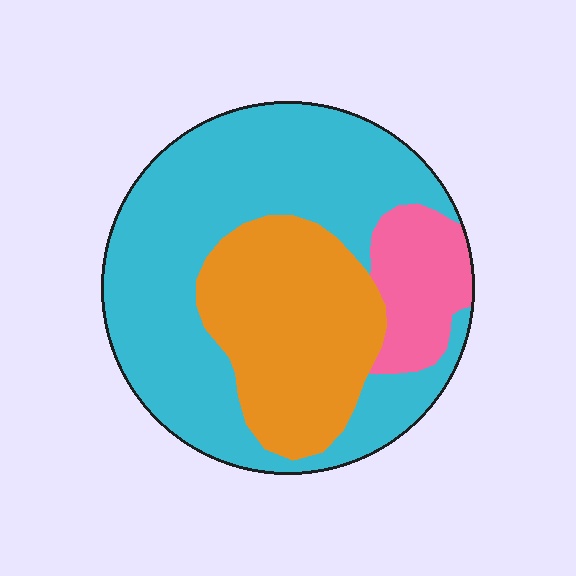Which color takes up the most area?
Cyan, at roughly 60%.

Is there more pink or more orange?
Orange.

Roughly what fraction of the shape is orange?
Orange takes up about one third (1/3) of the shape.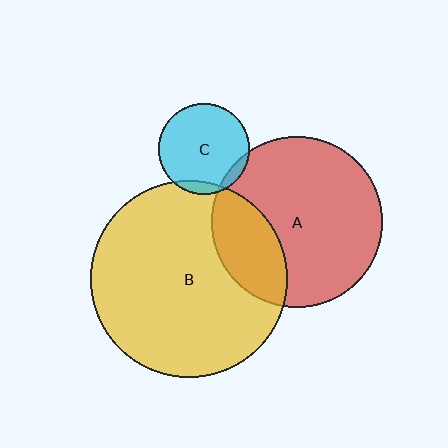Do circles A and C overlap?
Yes.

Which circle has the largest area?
Circle B (yellow).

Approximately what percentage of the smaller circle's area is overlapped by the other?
Approximately 5%.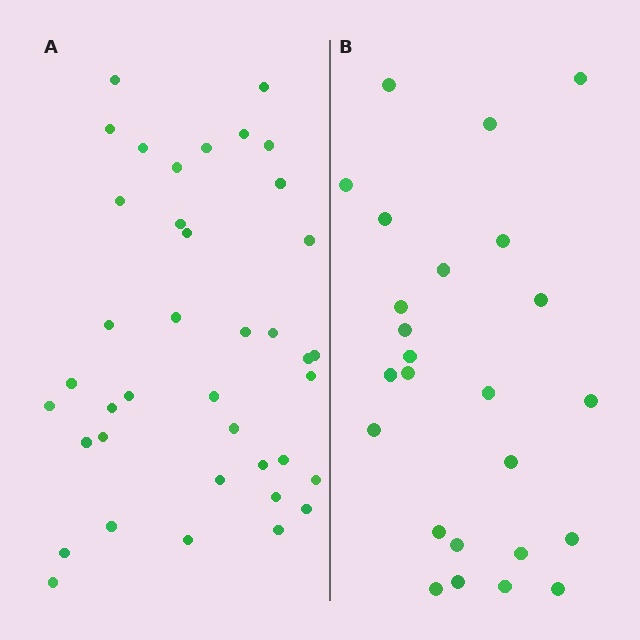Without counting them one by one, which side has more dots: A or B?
Region A (the left region) has more dots.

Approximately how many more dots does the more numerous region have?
Region A has approximately 15 more dots than region B.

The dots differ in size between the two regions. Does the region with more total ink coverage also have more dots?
No. Region B has more total ink coverage because its dots are larger, but region A actually contains more individual dots. Total area can be misleading — the number of items is what matters here.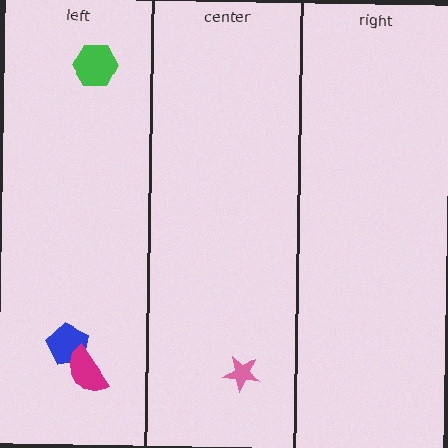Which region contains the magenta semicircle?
The left region.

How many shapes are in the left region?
3.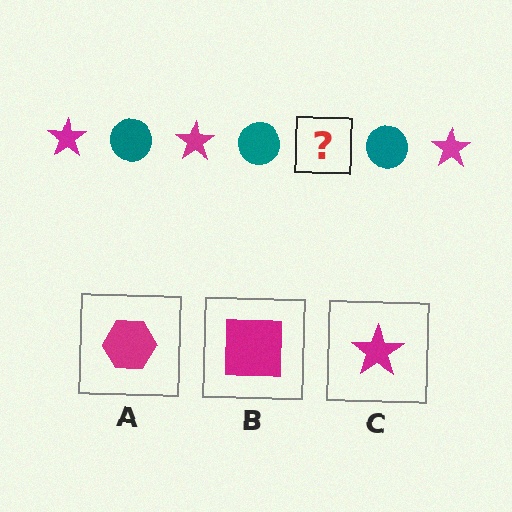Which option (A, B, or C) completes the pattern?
C.